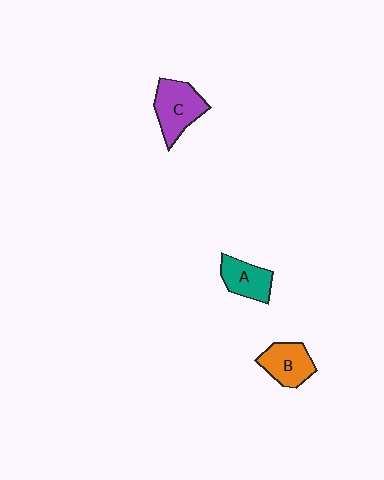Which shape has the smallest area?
Shape A (teal).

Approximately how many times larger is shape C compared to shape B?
Approximately 1.2 times.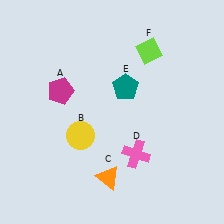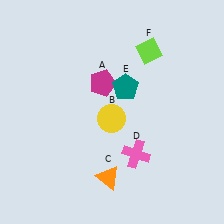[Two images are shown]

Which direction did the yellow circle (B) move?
The yellow circle (B) moved right.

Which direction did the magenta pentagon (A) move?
The magenta pentagon (A) moved right.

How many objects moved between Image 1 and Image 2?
2 objects moved between the two images.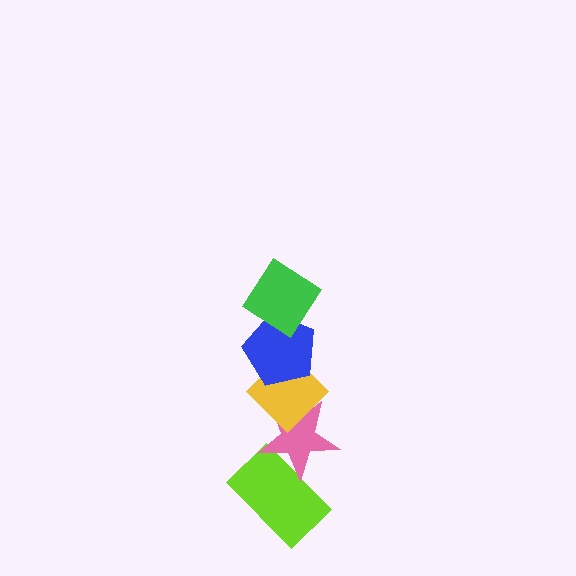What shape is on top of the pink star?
The yellow diamond is on top of the pink star.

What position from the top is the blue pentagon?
The blue pentagon is 2nd from the top.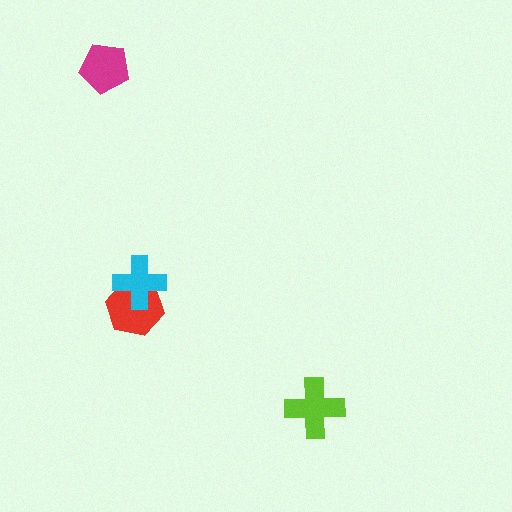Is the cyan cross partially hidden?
No, no other shape covers it.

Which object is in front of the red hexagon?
The cyan cross is in front of the red hexagon.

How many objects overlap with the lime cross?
0 objects overlap with the lime cross.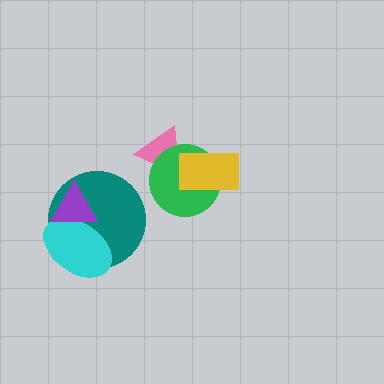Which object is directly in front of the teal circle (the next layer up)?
The cyan ellipse is directly in front of the teal circle.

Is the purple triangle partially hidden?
No, no other shape covers it.